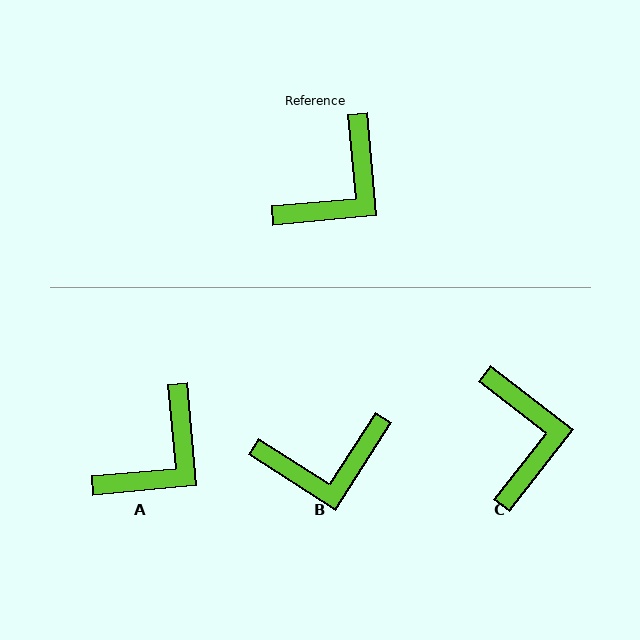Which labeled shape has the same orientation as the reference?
A.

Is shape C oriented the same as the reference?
No, it is off by about 47 degrees.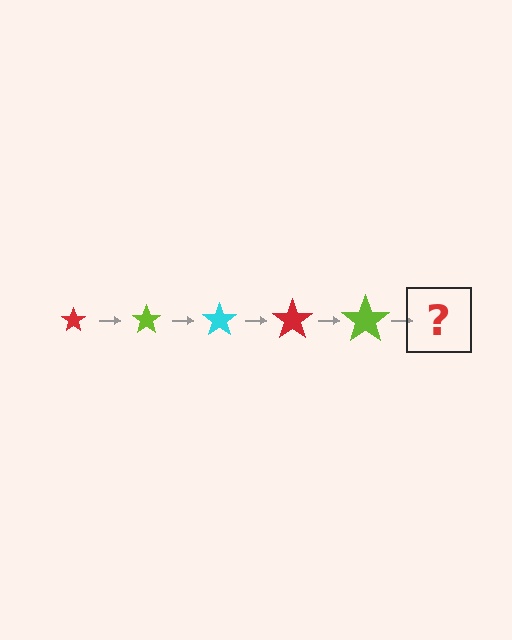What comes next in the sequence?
The next element should be a cyan star, larger than the previous one.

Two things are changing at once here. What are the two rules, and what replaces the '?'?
The two rules are that the star grows larger each step and the color cycles through red, lime, and cyan. The '?' should be a cyan star, larger than the previous one.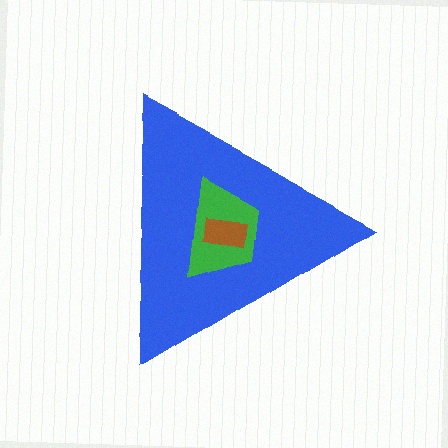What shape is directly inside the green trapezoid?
The brown rectangle.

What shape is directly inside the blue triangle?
The green trapezoid.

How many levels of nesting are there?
3.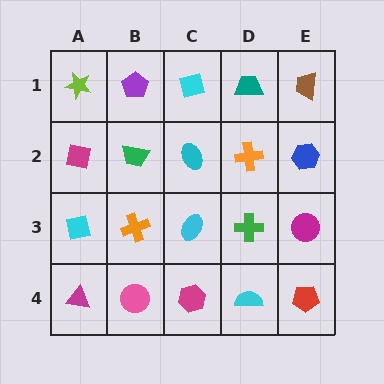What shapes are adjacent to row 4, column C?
A cyan ellipse (row 3, column C), a pink circle (row 4, column B), a cyan semicircle (row 4, column D).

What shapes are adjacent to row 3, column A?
A magenta square (row 2, column A), a magenta triangle (row 4, column A), an orange cross (row 3, column B).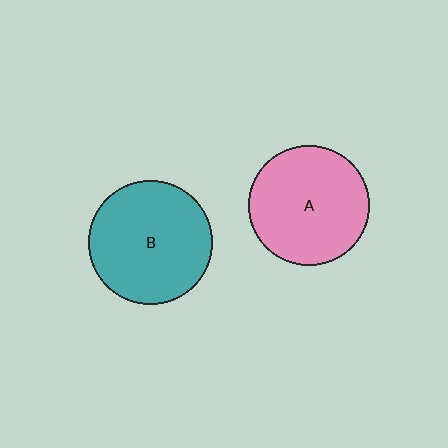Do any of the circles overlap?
No, none of the circles overlap.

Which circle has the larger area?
Circle B (teal).